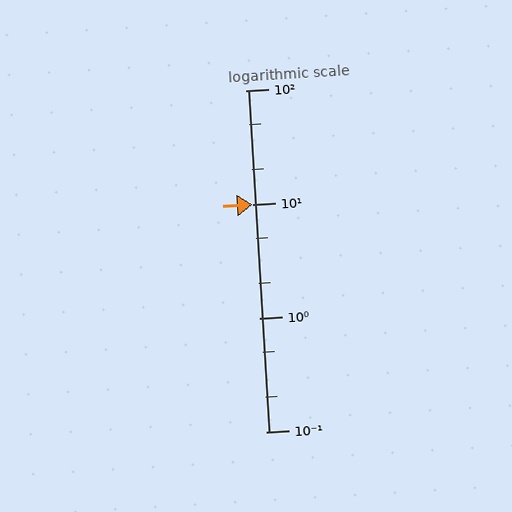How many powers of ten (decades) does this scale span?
The scale spans 3 decades, from 0.1 to 100.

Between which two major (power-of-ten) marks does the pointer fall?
The pointer is between 1 and 10.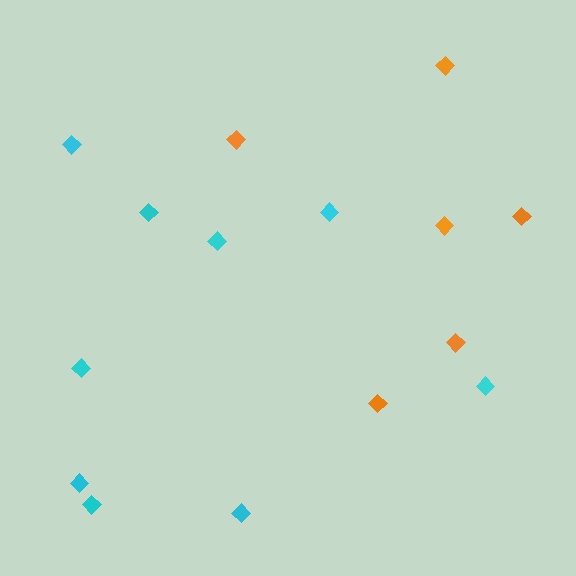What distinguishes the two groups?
There are 2 groups: one group of cyan diamonds (9) and one group of orange diamonds (6).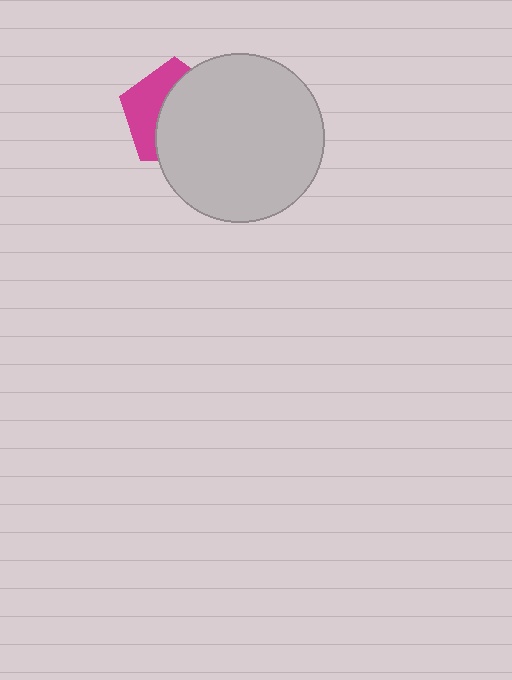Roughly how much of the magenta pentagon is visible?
A small part of it is visible (roughly 39%).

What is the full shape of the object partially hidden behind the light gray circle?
The partially hidden object is a magenta pentagon.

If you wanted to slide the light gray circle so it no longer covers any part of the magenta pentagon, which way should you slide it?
Slide it right — that is the most direct way to separate the two shapes.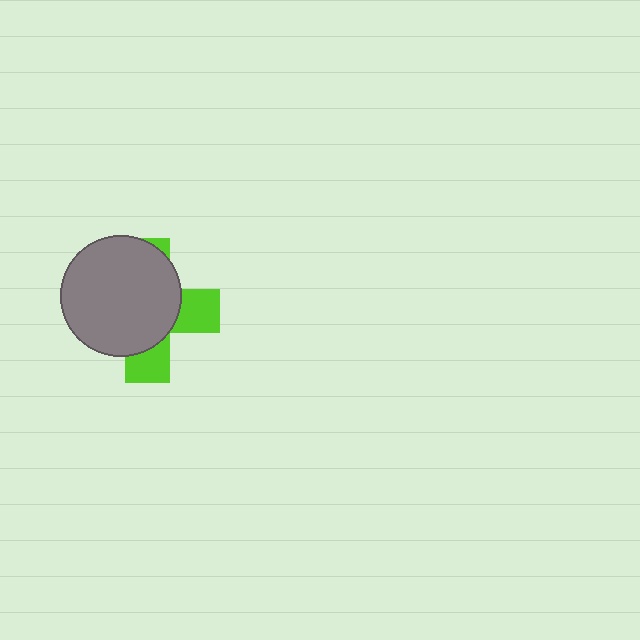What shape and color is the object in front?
The object in front is a gray circle.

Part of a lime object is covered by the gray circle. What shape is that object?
It is a cross.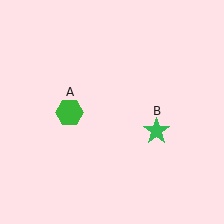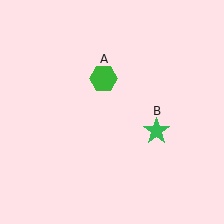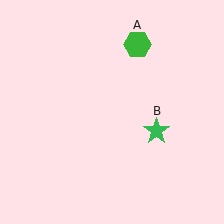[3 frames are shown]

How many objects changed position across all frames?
1 object changed position: green hexagon (object A).